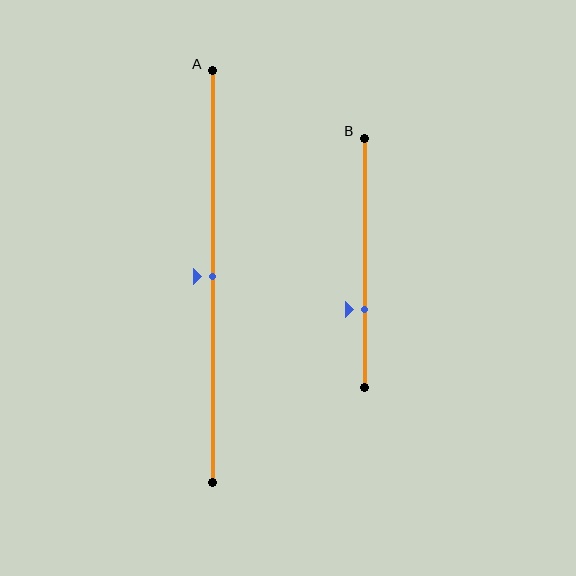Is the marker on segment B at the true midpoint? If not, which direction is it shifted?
No, the marker on segment B is shifted downward by about 19% of the segment length.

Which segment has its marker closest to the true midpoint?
Segment A has its marker closest to the true midpoint.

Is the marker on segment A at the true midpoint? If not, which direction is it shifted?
Yes, the marker on segment A is at the true midpoint.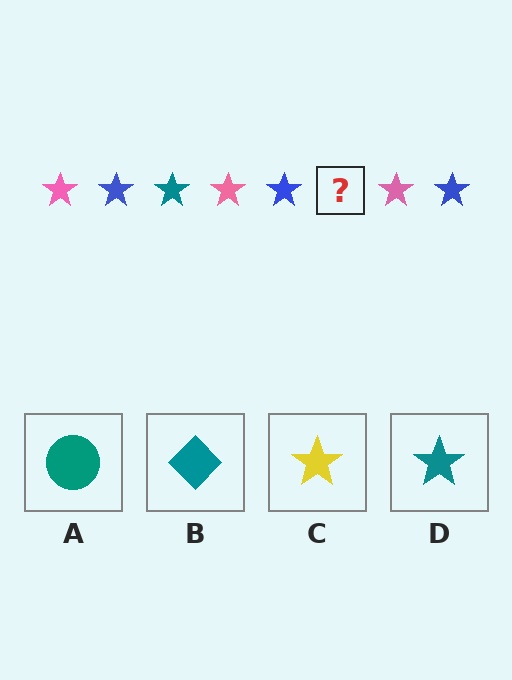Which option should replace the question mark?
Option D.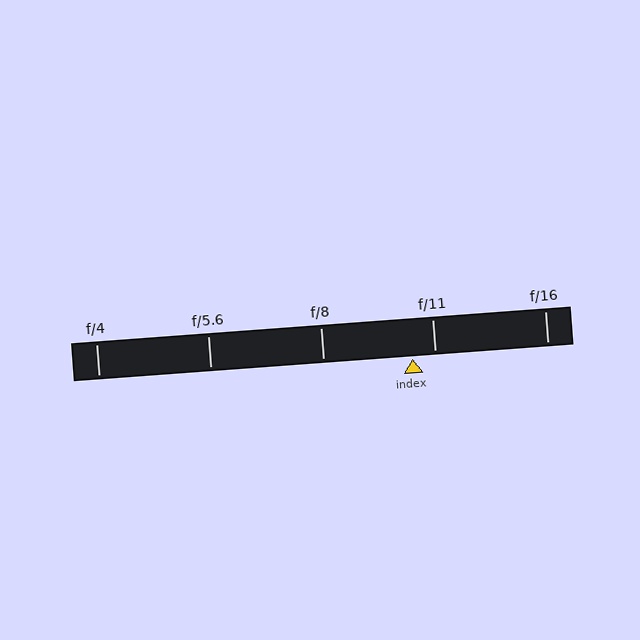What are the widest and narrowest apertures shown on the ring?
The widest aperture shown is f/4 and the narrowest is f/16.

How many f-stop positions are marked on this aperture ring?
There are 5 f-stop positions marked.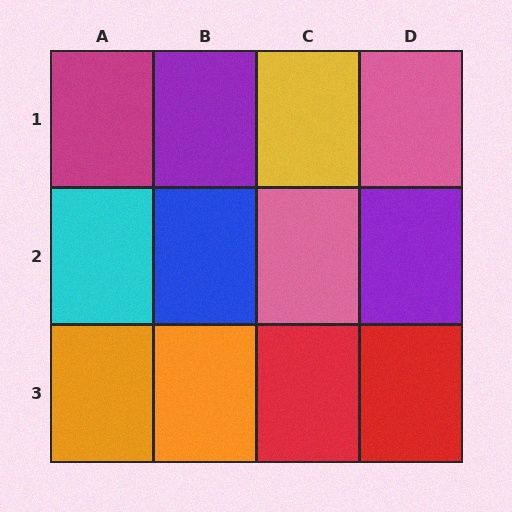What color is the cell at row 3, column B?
Orange.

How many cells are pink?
2 cells are pink.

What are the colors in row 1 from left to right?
Magenta, purple, yellow, pink.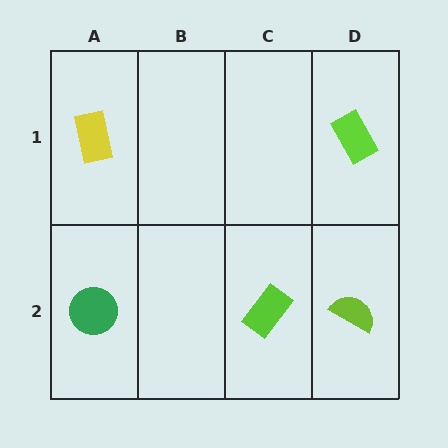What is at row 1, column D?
A lime rectangle.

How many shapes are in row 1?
2 shapes.